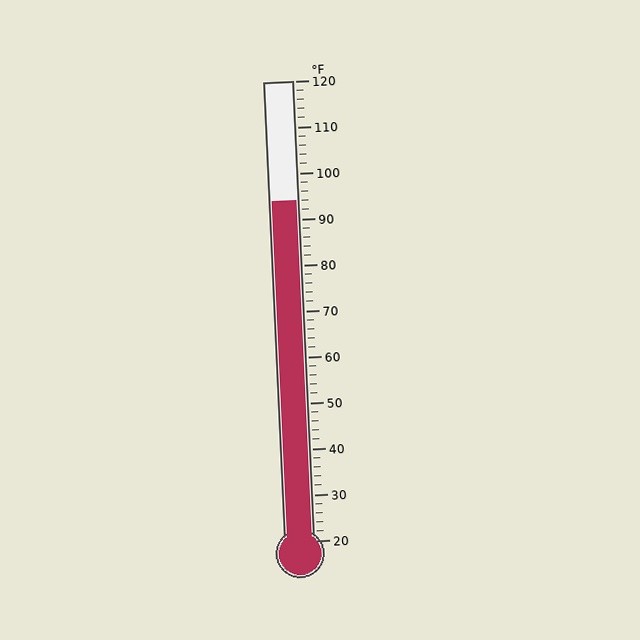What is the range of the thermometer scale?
The thermometer scale ranges from 20°F to 120°F.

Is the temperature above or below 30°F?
The temperature is above 30°F.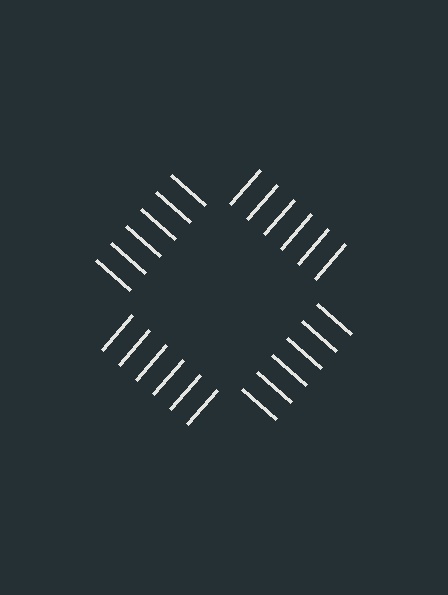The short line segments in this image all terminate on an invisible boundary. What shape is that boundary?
An illusory square — the line segments terminate on its edges but no continuous stroke is drawn.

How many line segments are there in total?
24 — 6 along each of the 4 edges.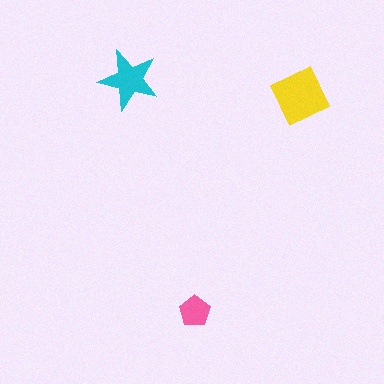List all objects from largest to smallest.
The yellow diamond, the cyan star, the pink pentagon.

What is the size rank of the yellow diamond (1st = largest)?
1st.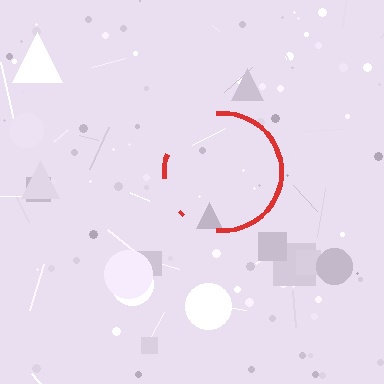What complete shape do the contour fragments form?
The contour fragments form a circle.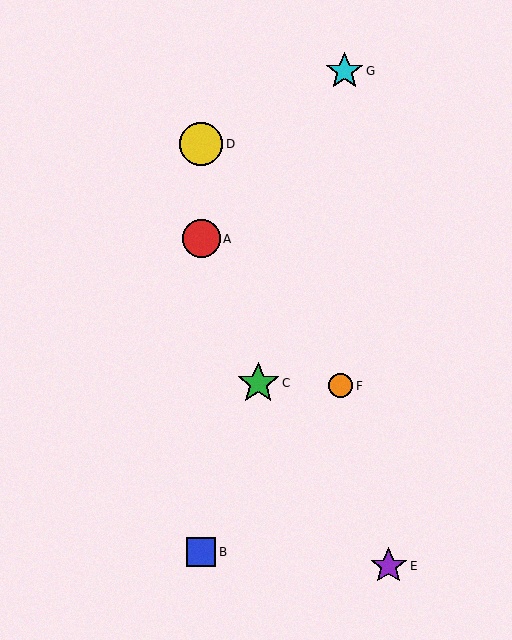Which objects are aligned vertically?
Objects A, B, D are aligned vertically.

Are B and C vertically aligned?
No, B is at x≈201 and C is at x≈258.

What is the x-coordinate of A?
Object A is at x≈201.